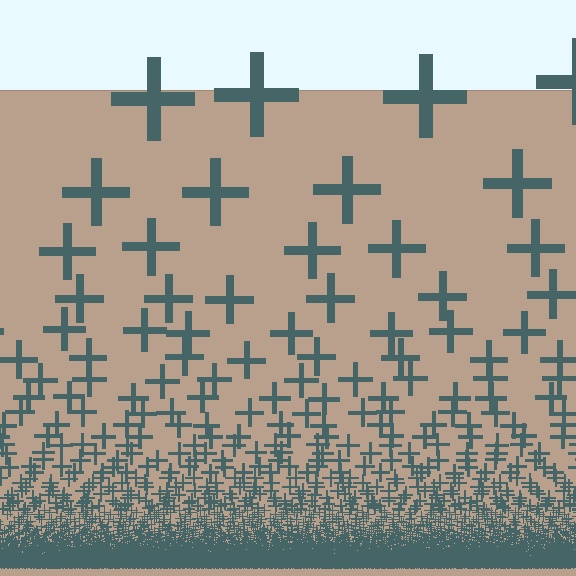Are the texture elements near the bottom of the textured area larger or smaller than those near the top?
Smaller. The gradient is inverted — elements near the bottom are smaller and denser.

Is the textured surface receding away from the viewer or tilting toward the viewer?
The surface appears to tilt toward the viewer. Texture elements get larger and sparser toward the top.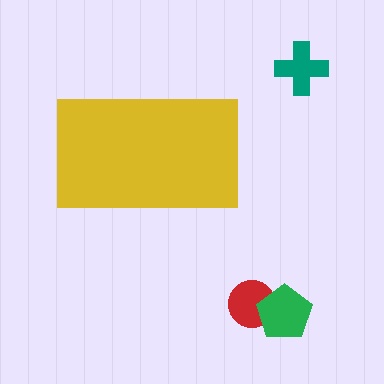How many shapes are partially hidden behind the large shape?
0 shapes are partially hidden.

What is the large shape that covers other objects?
A yellow rectangle.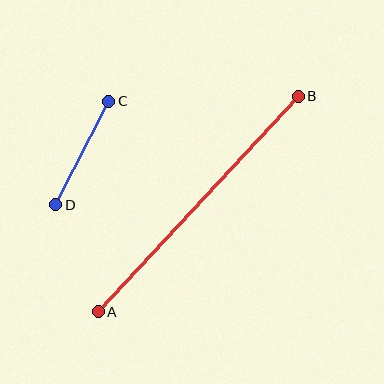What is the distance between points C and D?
The distance is approximately 116 pixels.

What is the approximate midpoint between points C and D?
The midpoint is at approximately (82, 153) pixels.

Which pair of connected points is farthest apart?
Points A and B are farthest apart.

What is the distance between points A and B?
The distance is approximately 294 pixels.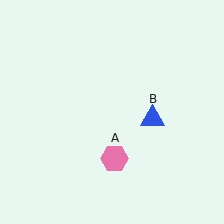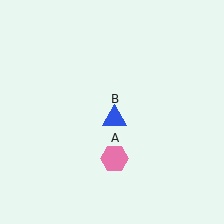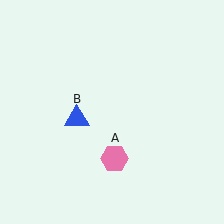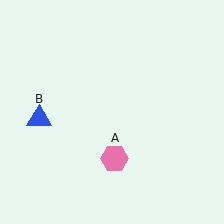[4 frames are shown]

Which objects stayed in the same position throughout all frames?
Pink hexagon (object A) remained stationary.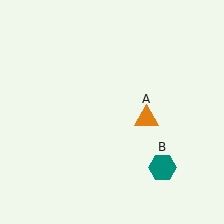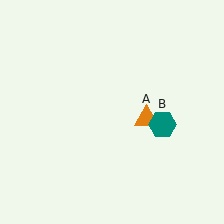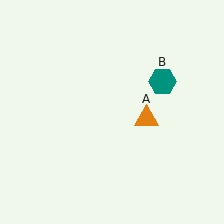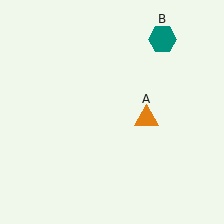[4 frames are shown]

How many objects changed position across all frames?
1 object changed position: teal hexagon (object B).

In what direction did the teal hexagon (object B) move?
The teal hexagon (object B) moved up.